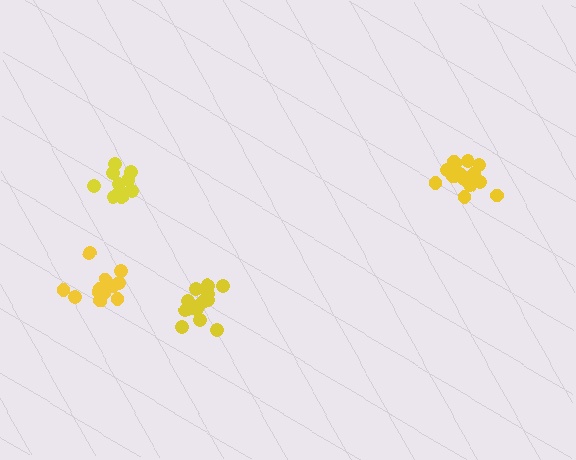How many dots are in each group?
Group 1: 17 dots, Group 2: 11 dots, Group 3: 12 dots, Group 4: 16 dots (56 total).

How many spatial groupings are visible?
There are 4 spatial groupings.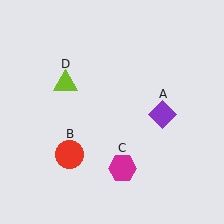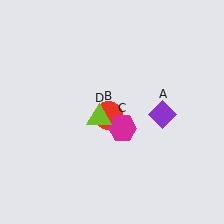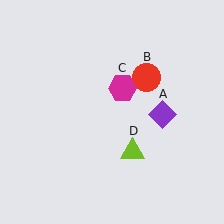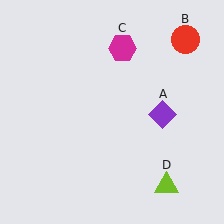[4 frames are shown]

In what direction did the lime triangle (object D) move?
The lime triangle (object D) moved down and to the right.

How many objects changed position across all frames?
3 objects changed position: red circle (object B), magenta hexagon (object C), lime triangle (object D).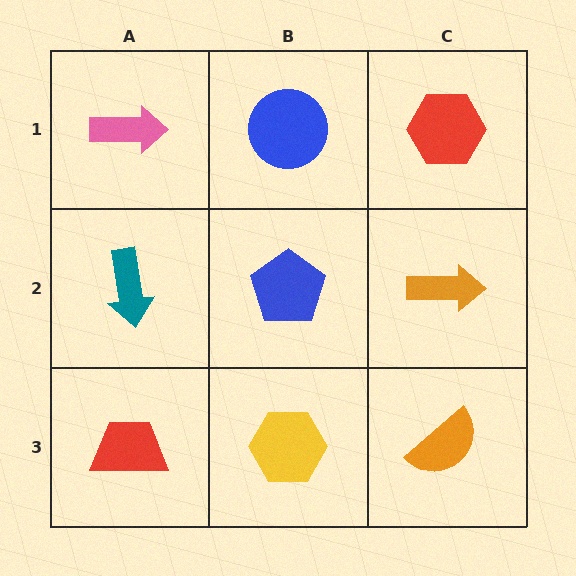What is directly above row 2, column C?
A red hexagon.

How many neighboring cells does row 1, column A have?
2.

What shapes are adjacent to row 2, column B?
A blue circle (row 1, column B), a yellow hexagon (row 3, column B), a teal arrow (row 2, column A), an orange arrow (row 2, column C).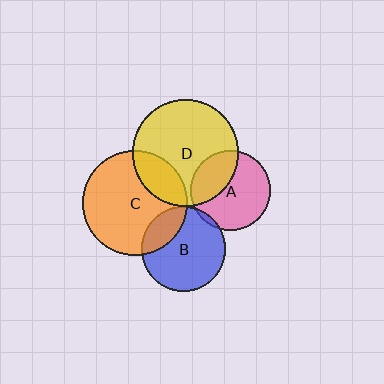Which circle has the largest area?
Circle D (yellow).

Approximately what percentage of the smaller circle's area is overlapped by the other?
Approximately 5%.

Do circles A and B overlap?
Yes.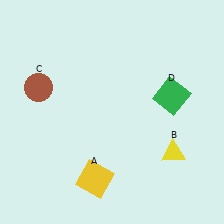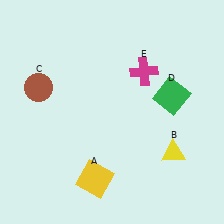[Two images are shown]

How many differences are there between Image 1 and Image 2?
There is 1 difference between the two images.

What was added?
A magenta cross (E) was added in Image 2.